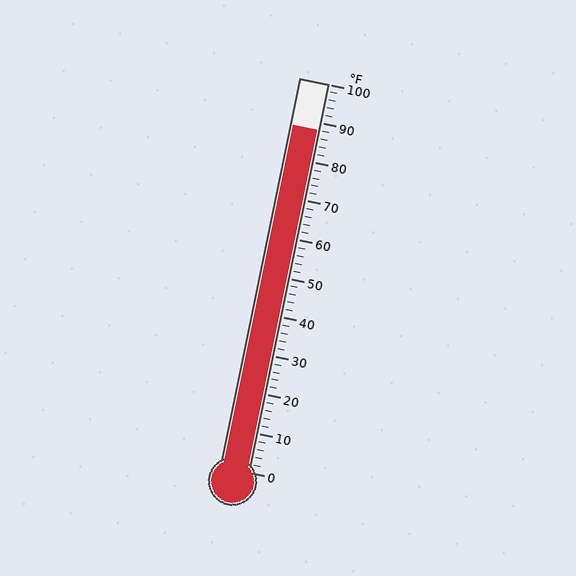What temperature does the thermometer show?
The thermometer shows approximately 88°F.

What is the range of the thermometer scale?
The thermometer scale ranges from 0°F to 100°F.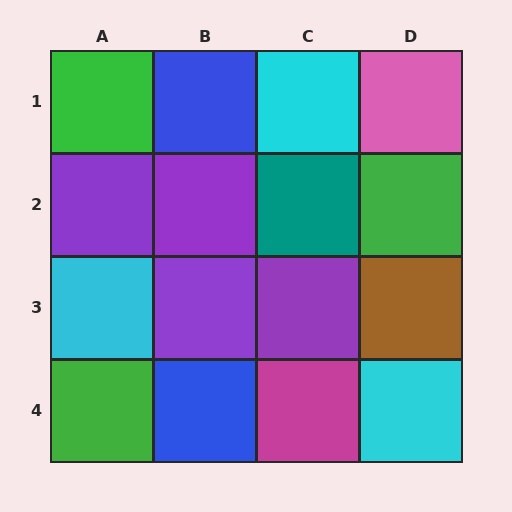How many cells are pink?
1 cell is pink.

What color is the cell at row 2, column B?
Purple.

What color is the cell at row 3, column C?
Purple.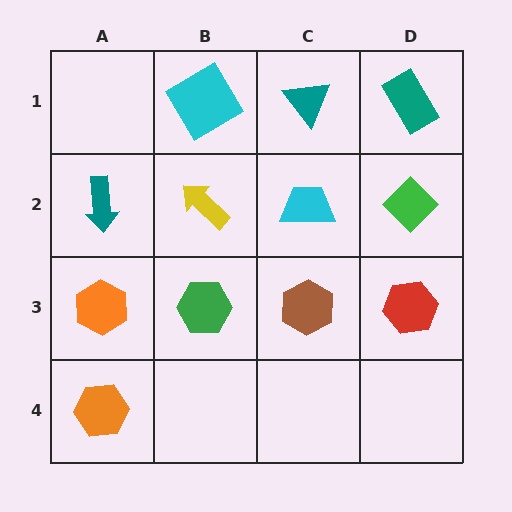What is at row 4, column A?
An orange hexagon.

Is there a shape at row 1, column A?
No, that cell is empty.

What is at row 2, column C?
A cyan trapezoid.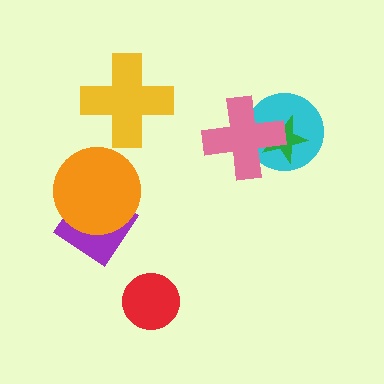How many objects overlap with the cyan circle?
2 objects overlap with the cyan circle.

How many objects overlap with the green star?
2 objects overlap with the green star.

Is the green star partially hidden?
Yes, it is partially covered by another shape.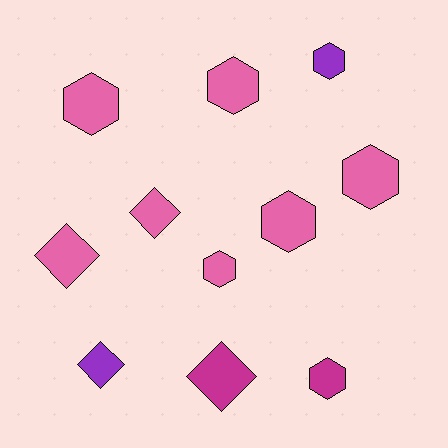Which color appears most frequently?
Pink, with 7 objects.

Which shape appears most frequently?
Hexagon, with 7 objects.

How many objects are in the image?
There are 11 objects.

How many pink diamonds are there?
There are 2 pink diamonds.